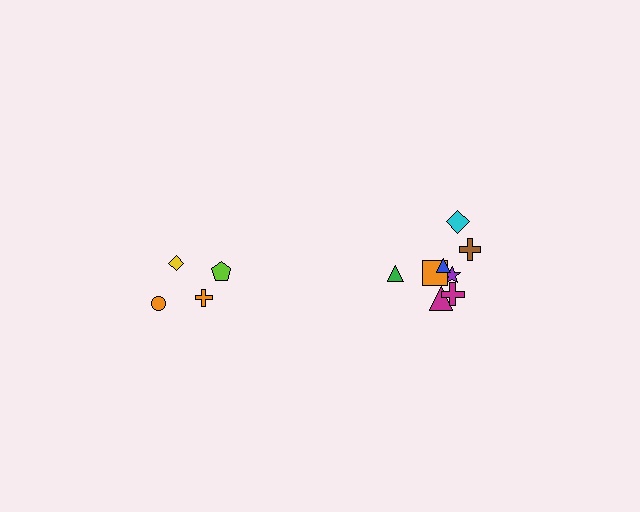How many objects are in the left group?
There are 4 objects.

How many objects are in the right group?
There are 8 objects.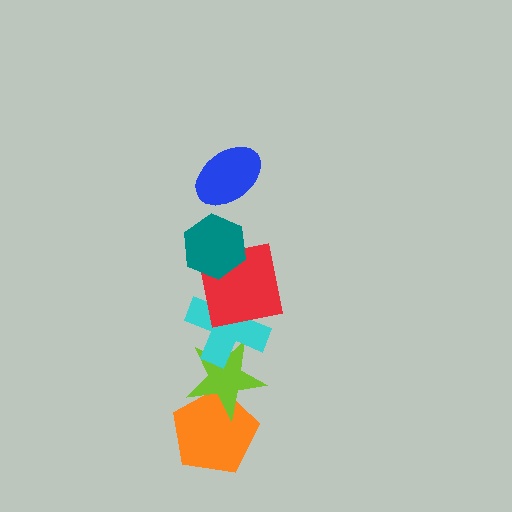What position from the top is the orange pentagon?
The orange pentagon is 6th from the top.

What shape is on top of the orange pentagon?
The lime star is on top of the orange pentagon.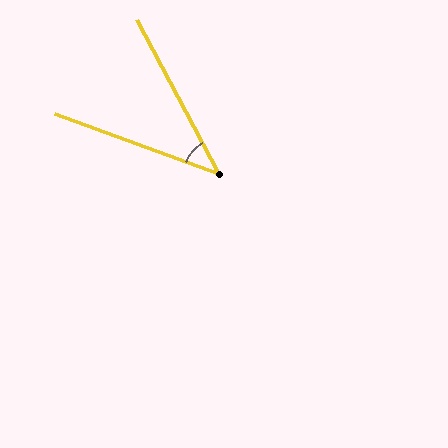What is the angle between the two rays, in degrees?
Approximately 42 degrees.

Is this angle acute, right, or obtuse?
It is acute.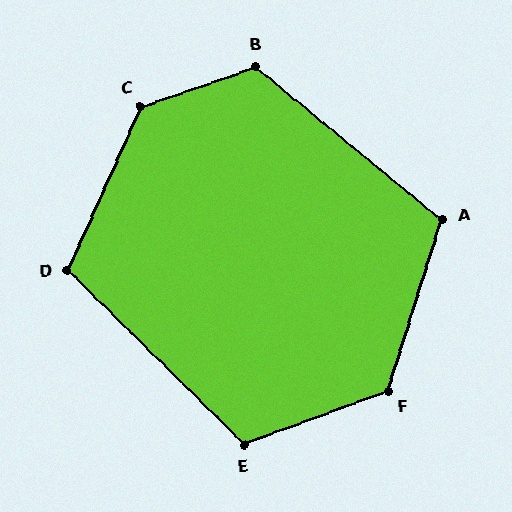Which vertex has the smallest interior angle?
D, at approximately 111 degrees.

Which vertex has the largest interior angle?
C, at approximately 133 degrees.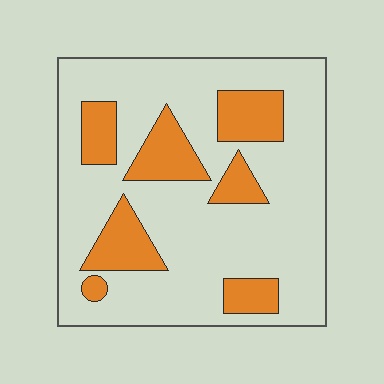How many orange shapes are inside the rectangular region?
7.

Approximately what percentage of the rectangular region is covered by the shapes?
Approximately 25%.